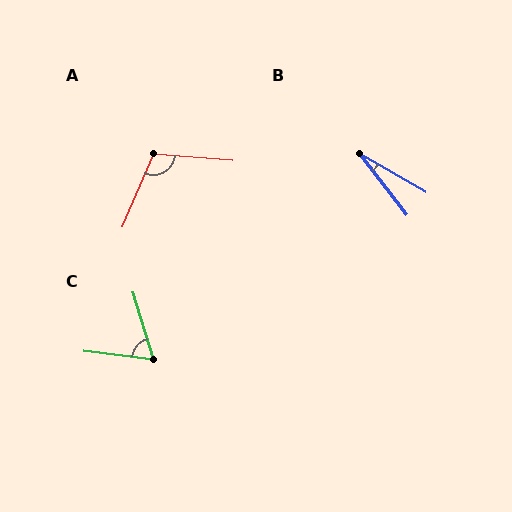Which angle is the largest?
A, at approximately 109 degrees.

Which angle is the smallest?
B, at approximately 22 degrees.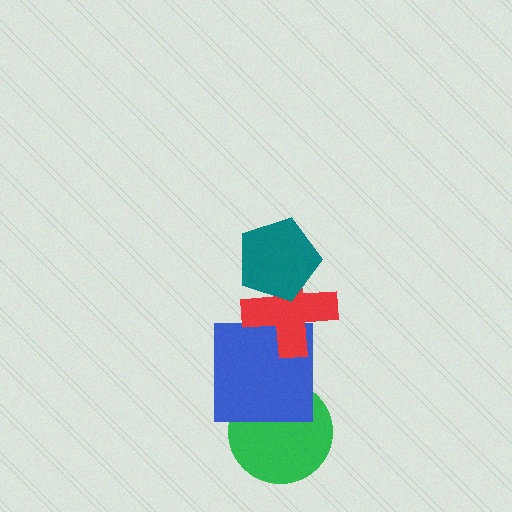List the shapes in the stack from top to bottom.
From top to bottom: the teal pentagon, the red cross, the blue square, the green circle.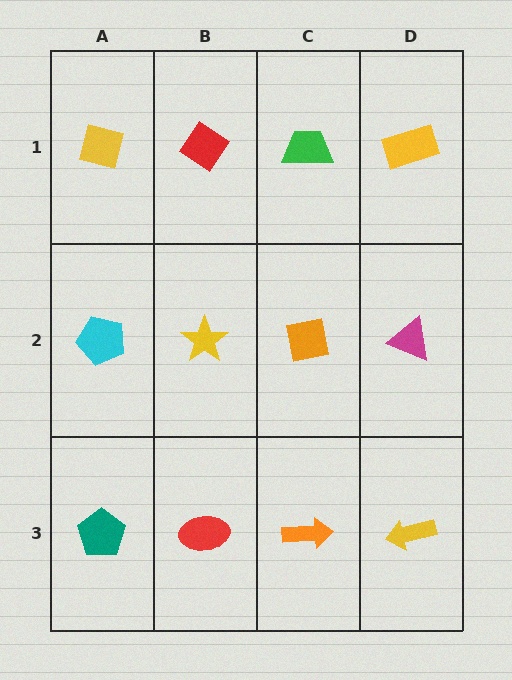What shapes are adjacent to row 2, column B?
A red diamond (row 1, column B), a red ellipse (row 3, column B), a cyan pentagon (row 2, column A), an orange square (row 2, column C).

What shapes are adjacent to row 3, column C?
An orange square (row 2, column C), a red ellipse (row 3, column B), a yellow arrow (row 3, column D).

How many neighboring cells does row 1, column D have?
2.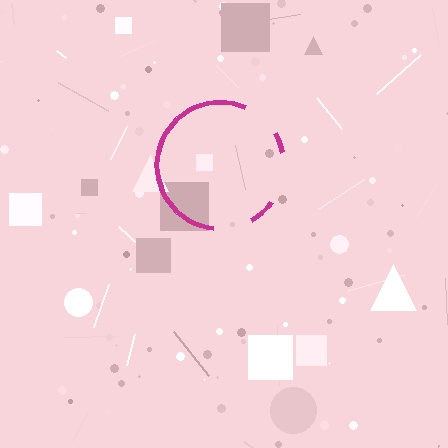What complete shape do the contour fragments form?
The contour fragments form a circle.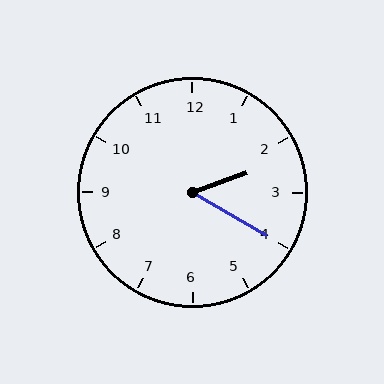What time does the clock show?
2:20.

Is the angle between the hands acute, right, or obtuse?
It is acute.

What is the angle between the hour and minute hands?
Approximately 50 degrees.